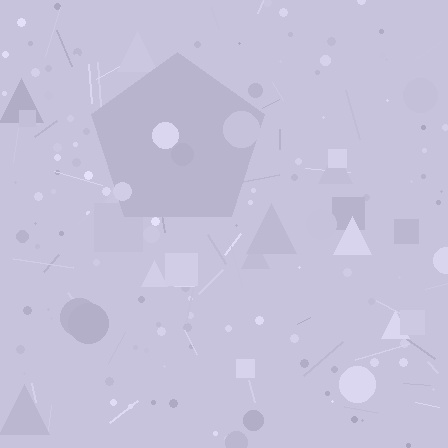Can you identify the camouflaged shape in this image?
The camouflaged shape is a pentagon.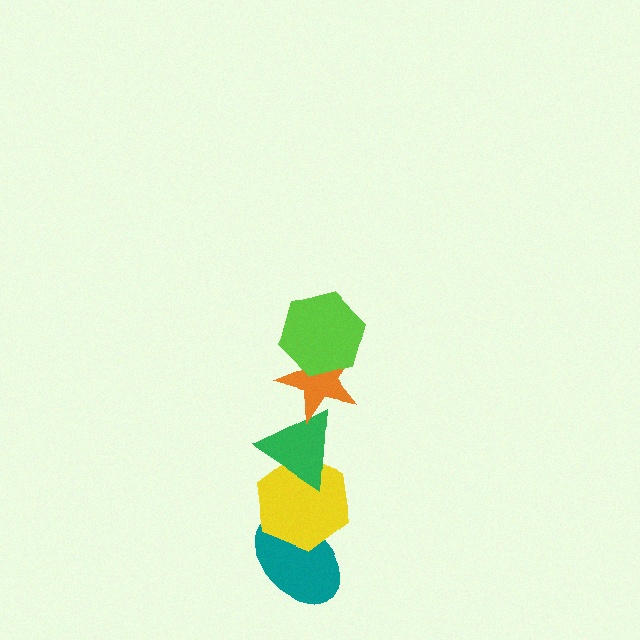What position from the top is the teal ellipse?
The teal ellipse is 5th from the top.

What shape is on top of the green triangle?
The orange star is on top of the green triangle.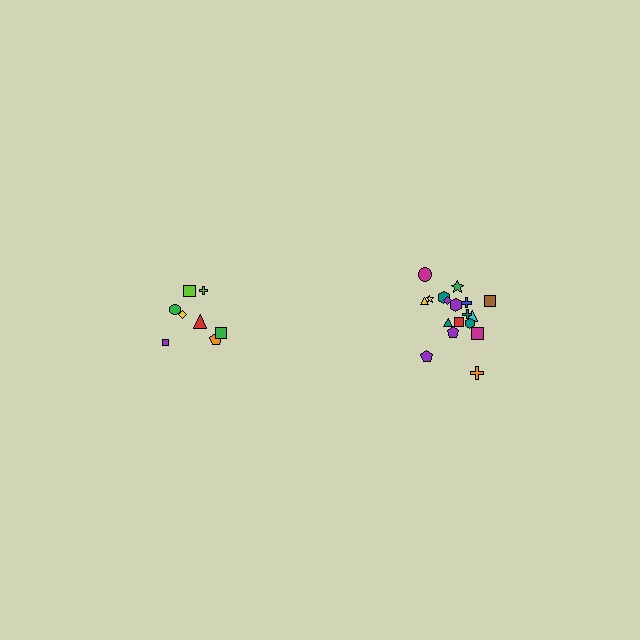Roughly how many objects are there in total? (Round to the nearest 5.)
Roughly 25 objects in total.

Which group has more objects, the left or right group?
The right group.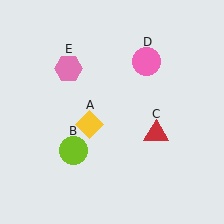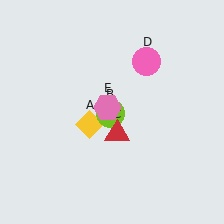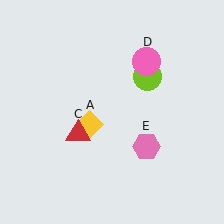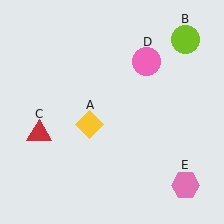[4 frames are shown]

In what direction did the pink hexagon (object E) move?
The pink hexagon (object E) moved down and to the right.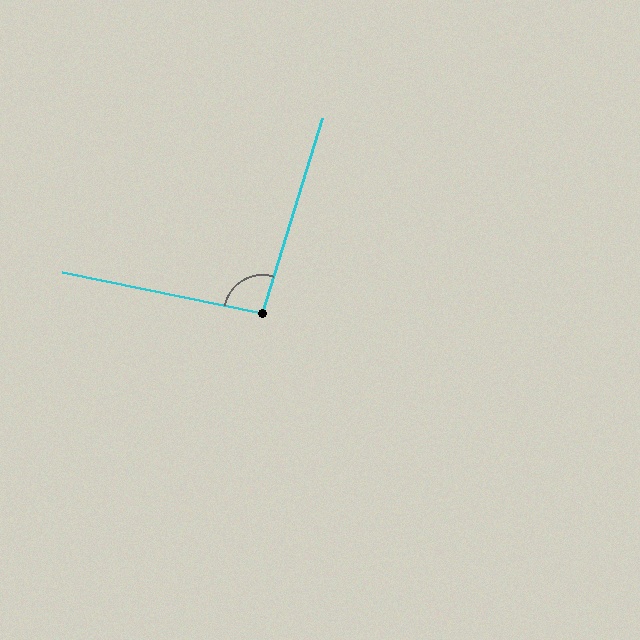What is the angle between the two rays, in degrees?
Approximately 96 degrees.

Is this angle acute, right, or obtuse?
It is obtuse.